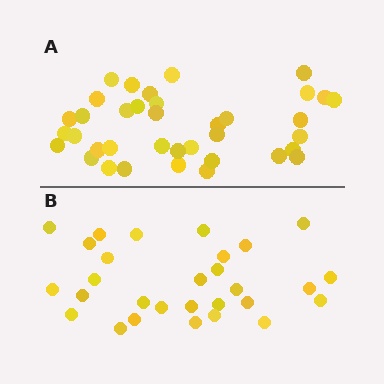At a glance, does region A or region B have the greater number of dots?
Region A (the top region) has more dots.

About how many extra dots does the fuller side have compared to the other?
Region A has roughly 8 or so more dots than region B.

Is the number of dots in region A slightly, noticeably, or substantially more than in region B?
Region A has noticeably more, but not dramatically so. The ratio is roughly 1.3 to 1.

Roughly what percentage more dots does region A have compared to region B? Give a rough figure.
About 30% more.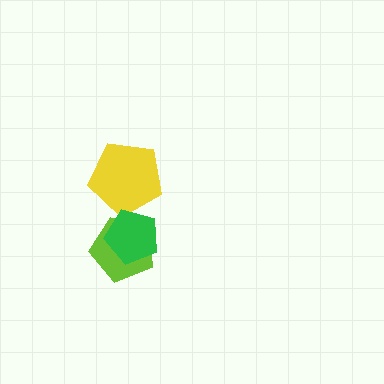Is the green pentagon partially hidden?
No, no other shape covers it.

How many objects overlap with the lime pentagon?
1 object overlaps with the lime pentagon.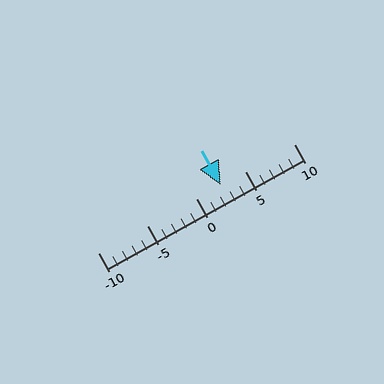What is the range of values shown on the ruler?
The ruler shows values from -10 to 10.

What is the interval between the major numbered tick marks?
The major tick marks are spaced 5 units apart.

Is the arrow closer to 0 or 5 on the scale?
The arrow is closer to 5.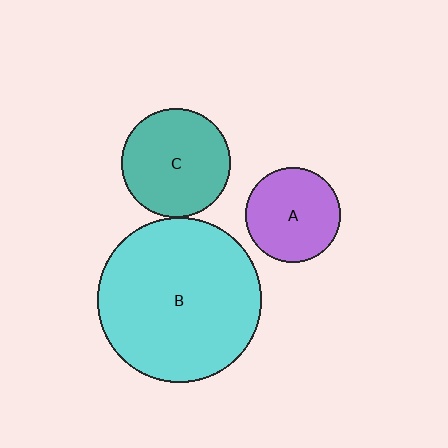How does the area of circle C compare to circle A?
Approximately 1.3 times.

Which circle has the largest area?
Circle B (cyan).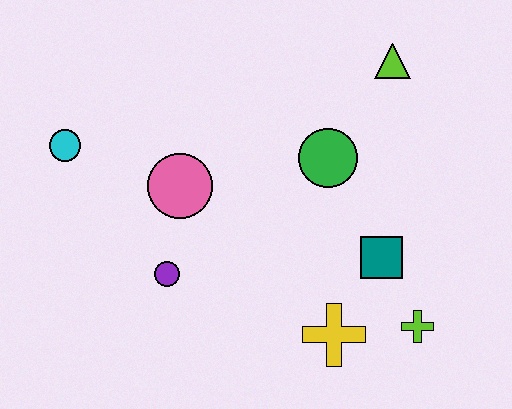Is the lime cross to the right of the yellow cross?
Yes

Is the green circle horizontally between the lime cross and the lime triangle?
No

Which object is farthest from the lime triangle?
The cyan circle is farthest from the lime triangle.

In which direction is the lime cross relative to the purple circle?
The lime cross is to the right of the purple circle.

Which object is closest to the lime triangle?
The green circle is closest to the lime triangle.